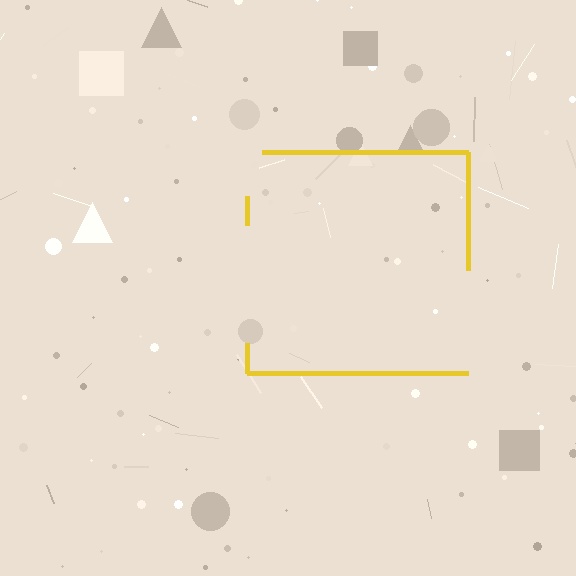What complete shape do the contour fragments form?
The contour fragments form a square.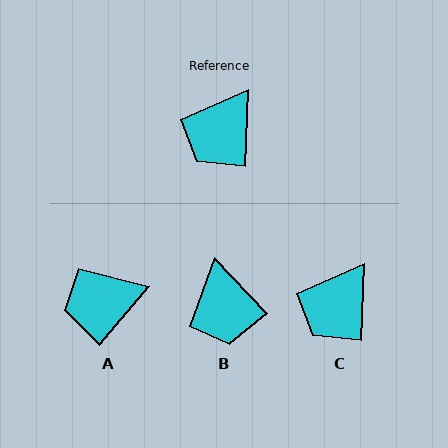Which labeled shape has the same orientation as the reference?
C.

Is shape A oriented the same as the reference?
No, it is off by about 38 degrees.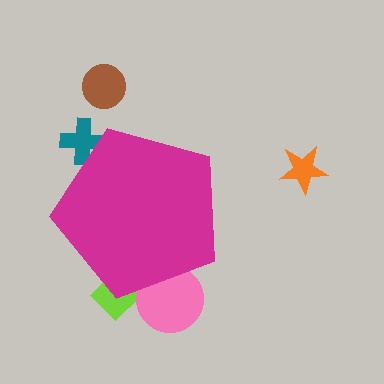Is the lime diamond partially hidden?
Yes, the lime diamond is partially hidden behind the magenta pentagon.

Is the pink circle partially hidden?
Yes, the pink circle is partially hidden behind the magenta pentagon.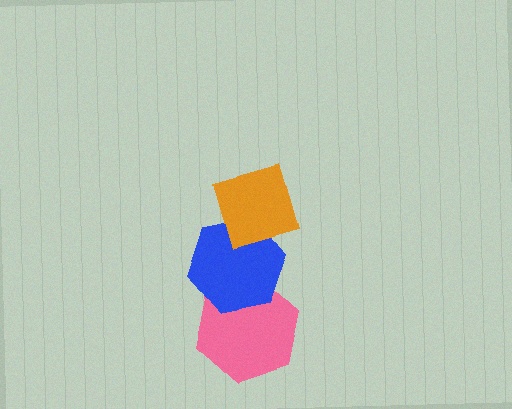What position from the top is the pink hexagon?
The pink hexagon is 3rd from the top.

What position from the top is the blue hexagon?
The blue hexagon is 2nd from the top.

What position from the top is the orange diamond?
The orange diamond is 1st from the top.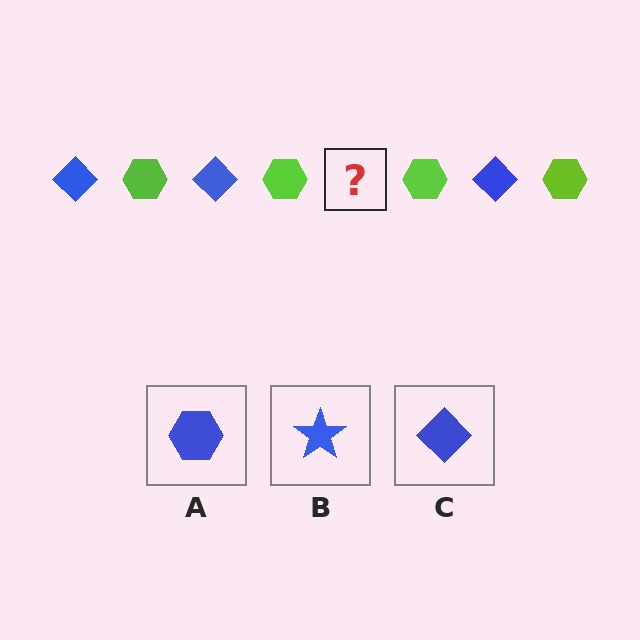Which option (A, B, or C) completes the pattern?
C.